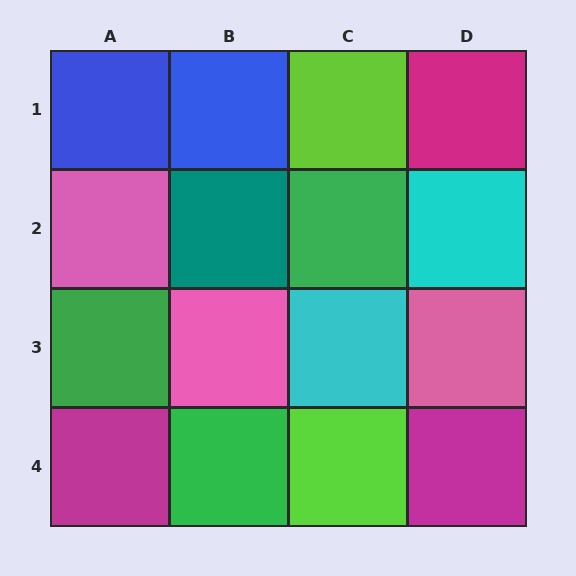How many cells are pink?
3 cells are pink.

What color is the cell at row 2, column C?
Green.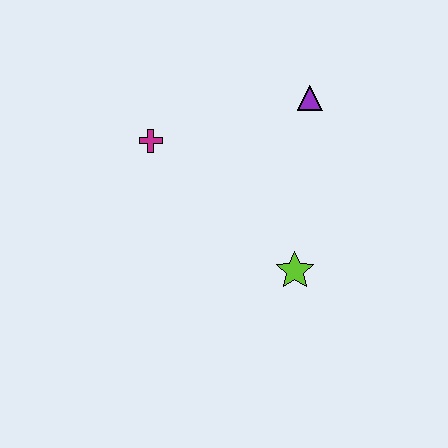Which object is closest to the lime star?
The purple triangle is closest to the lime star.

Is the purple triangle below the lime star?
No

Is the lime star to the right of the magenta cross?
Yes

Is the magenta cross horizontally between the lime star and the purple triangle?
No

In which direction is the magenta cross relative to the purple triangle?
The magenta cross is to the left of the purple triangle.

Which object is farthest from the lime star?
The magenta cross is farthest from the lime star.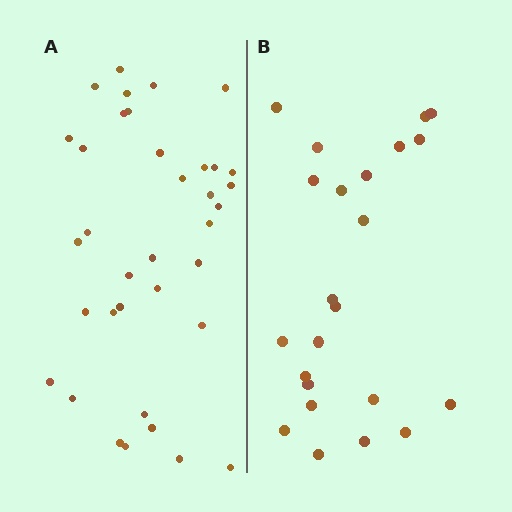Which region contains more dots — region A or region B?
Region A (the left region) has more dots.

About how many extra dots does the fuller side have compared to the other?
Region A has approximately 15 more dots than region B.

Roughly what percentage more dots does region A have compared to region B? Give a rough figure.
About 55% more.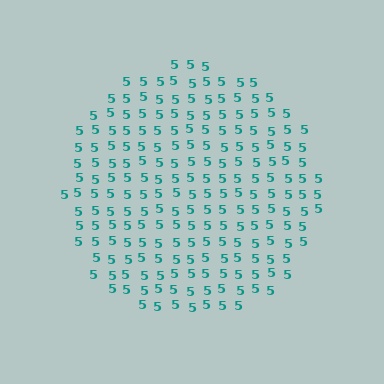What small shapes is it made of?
It is made of small digit 5's.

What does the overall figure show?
The overall figure shows a circle.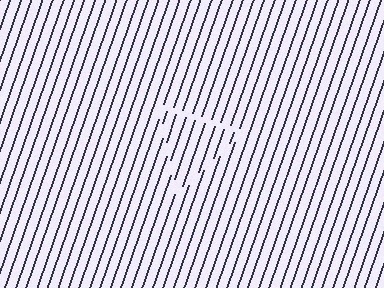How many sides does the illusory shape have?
3 sides — the line-ends trace a triangle.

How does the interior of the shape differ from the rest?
The interior of the shape contains the same grating, shifted by half a period — the contour is defined by the phase discontinuity where line-ends from the inner and outer gratings abut.